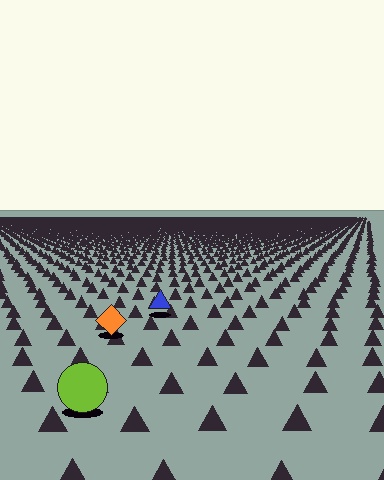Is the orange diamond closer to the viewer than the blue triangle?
Yes. The orange diamond is closer — you can tell from the texture gradient: the ground texture is coarser near it.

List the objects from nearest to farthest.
From nearest to farthest: the lime circle, the orange diamond, the blue triangle.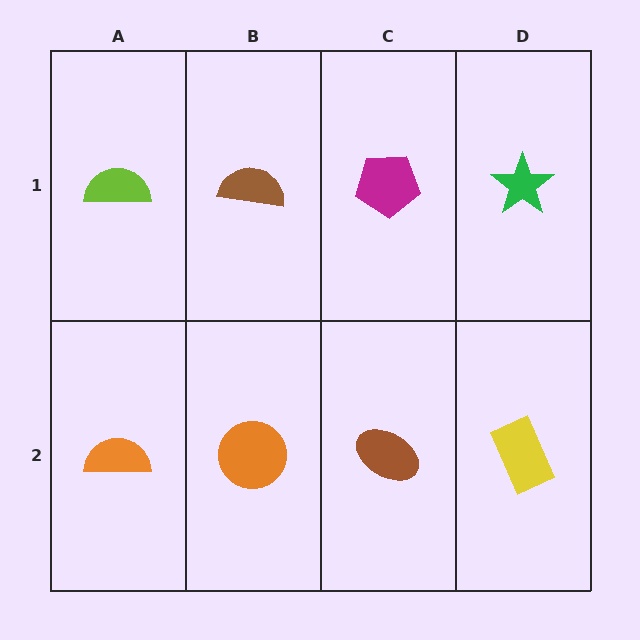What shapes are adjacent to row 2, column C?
A magenta pentagon (row 1, column C), an orange circle (row 2, column B), a yellow rectangle (row 2, column D).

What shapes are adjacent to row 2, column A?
A lime semicircle (row 1, column A), an orange circle (row 2, column B).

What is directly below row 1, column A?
An orange semicircle.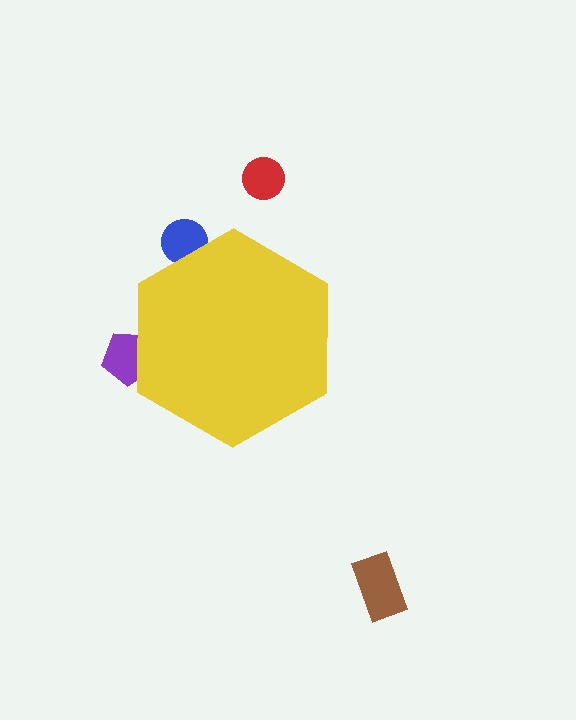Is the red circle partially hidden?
No, the red circle is fully visible.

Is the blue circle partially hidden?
Yes, the blue circle is partially hidden behind the yellow hexagon.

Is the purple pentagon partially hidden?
Yes, the purple pentagon is partially hidden behind the yellow hexagon.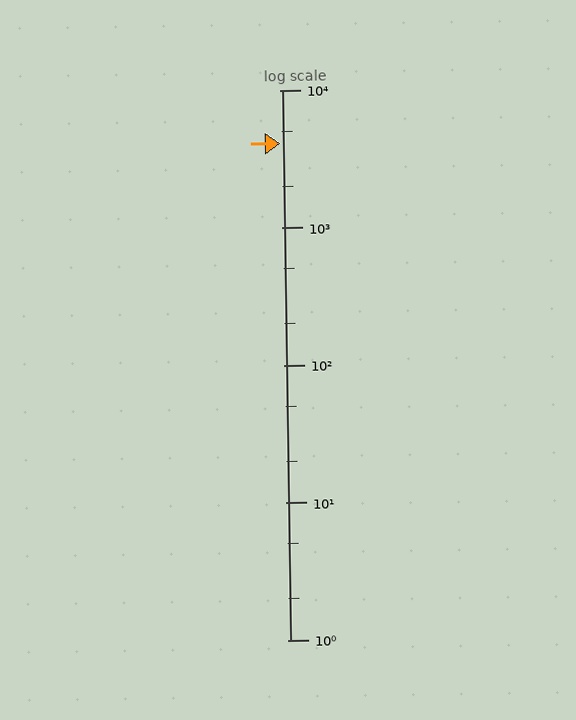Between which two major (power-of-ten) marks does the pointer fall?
The pointer is between 1000 and 10000.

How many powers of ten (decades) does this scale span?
The scale spans 4 decades, from 1 to 10000.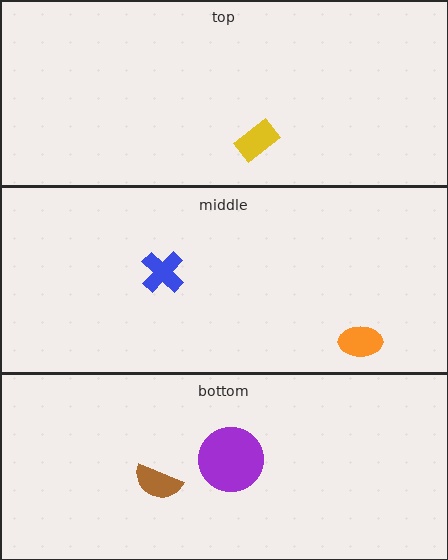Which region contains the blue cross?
The middle region.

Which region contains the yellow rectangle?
The top region.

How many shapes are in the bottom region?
2.